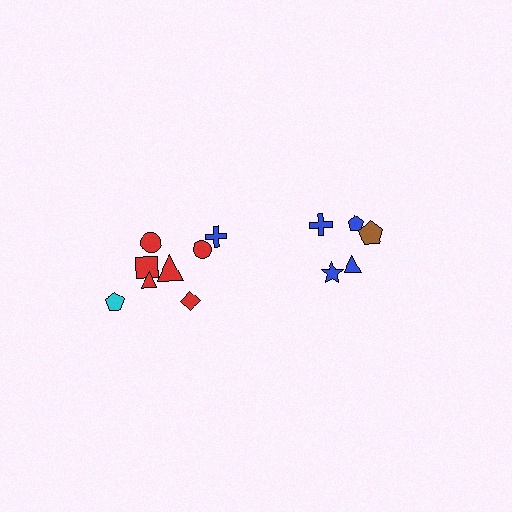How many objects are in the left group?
There are 8 objects.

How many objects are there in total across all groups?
There are 13 objects.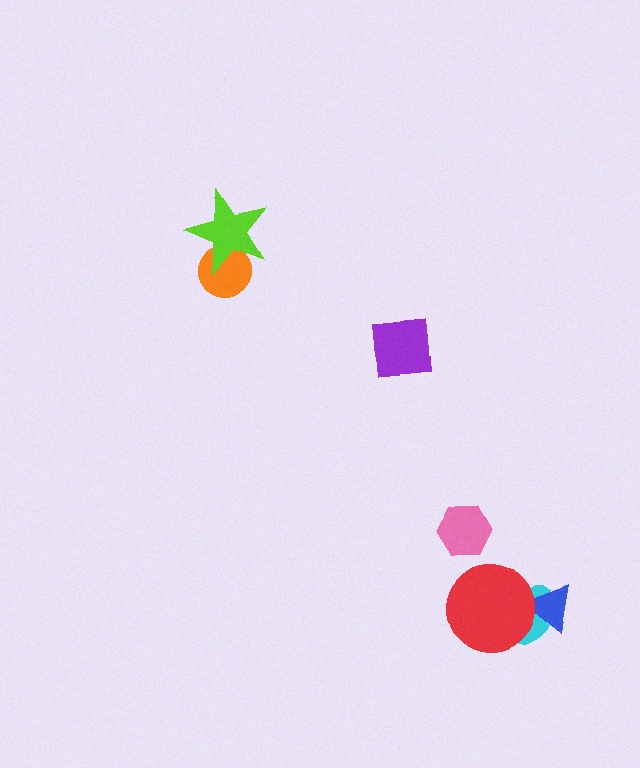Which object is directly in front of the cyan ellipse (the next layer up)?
The blue triangle is directly in front of the cyan ellipse.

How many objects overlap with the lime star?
1 object overlaps with the lime star.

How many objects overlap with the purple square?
0 objects overlap with the purple square.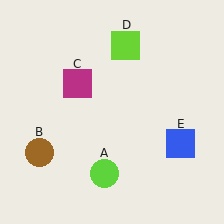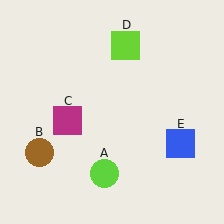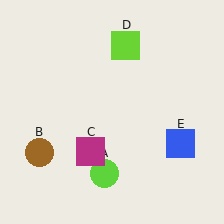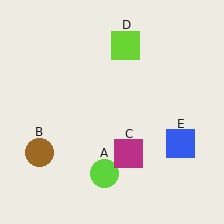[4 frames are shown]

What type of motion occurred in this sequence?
The magenta square (object C) rotated counterclockwise around the center of the scene.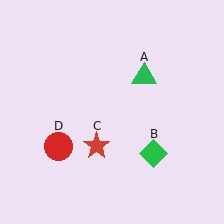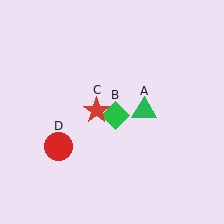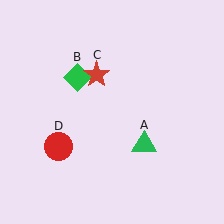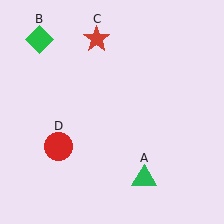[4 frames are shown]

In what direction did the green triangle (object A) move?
The green triangle (object A) moved down.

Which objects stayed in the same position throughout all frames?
Red circle (object D) remained stationary.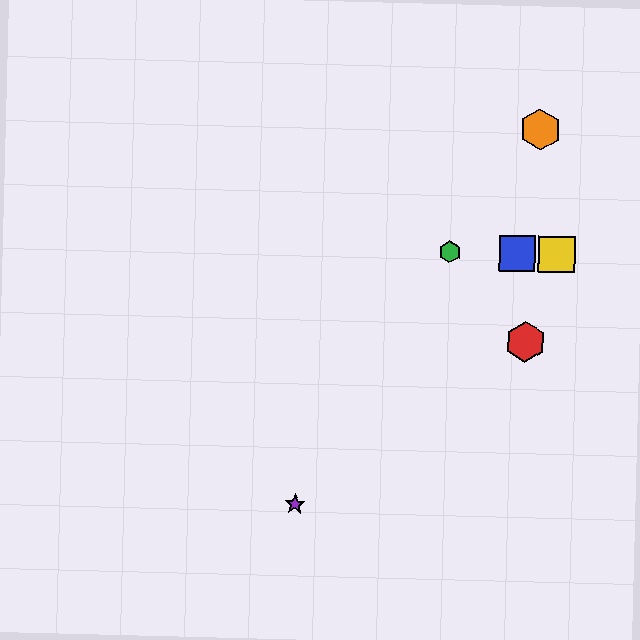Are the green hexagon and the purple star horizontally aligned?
No, the green hexagon is at y≈252 and the purple star is at y≈504.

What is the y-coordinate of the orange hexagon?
The orange hexagon is at y≈129.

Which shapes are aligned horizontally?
The blue square, the green hexagon, the yellow square are aligned horizontally.